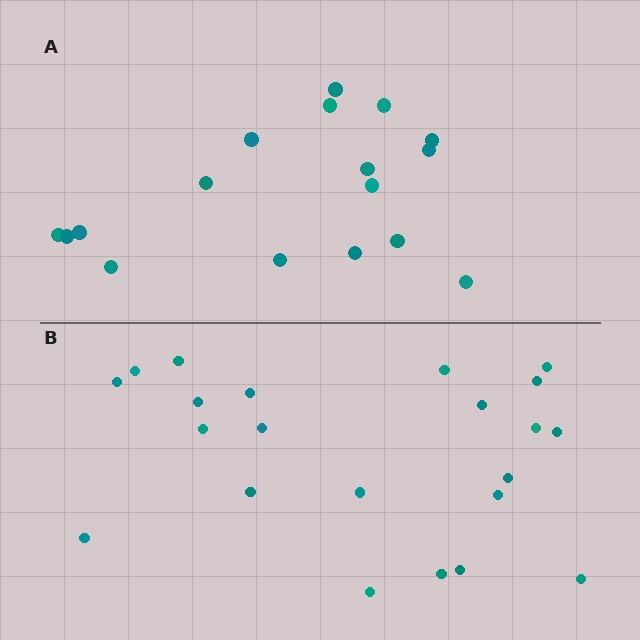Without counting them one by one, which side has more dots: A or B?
Region B (the bottom region) has more dots.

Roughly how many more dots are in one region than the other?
Region B has about 5 more dots than region A.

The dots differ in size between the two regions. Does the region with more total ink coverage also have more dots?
No. Region A has more total ink coverage because its dots are larger, but region B actually contains more individual dots. Total area can be misleading — the number of items is what matters here.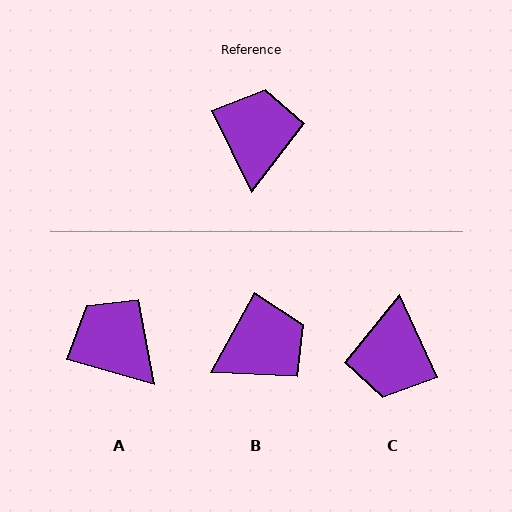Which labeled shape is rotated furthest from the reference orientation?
C, about 178 degrees away.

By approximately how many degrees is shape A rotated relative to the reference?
Approximately 48 degrees counter-clockwise.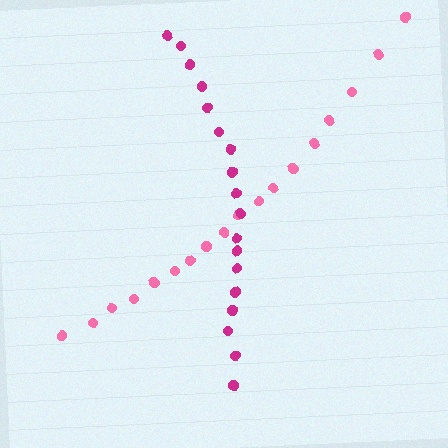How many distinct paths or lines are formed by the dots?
There are 2 distinct paths.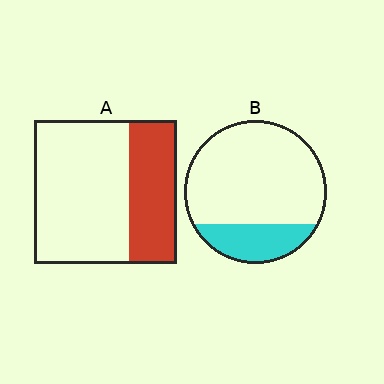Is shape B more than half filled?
No.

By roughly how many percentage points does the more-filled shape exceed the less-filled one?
By roughly 10 percentage points (A over B).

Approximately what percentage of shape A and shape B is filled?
A is approximately 35% and B is approximately 25%.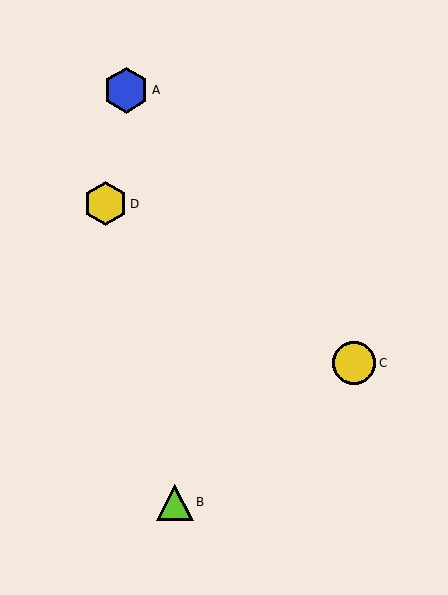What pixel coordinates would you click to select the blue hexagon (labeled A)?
Click at (126, 90) to select the blue hexagon A.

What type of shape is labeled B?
Shape B is a lime triangle.